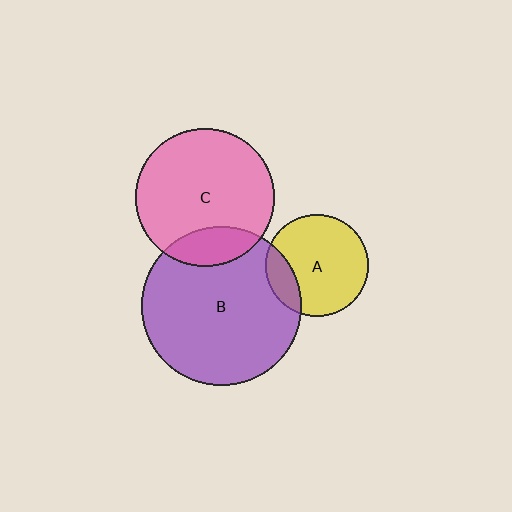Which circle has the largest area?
Circle B (purple).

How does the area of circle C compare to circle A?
Approximately 1.8 times.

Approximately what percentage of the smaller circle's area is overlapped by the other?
Approximately 20%.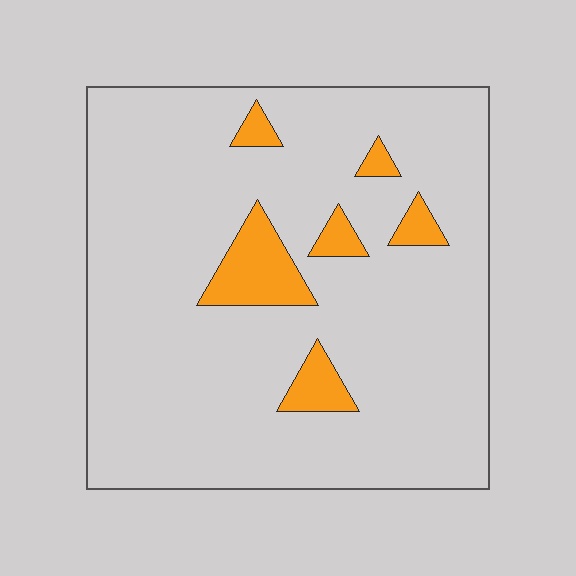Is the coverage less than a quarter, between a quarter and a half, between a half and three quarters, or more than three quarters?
Less than a quarter.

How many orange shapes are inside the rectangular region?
6.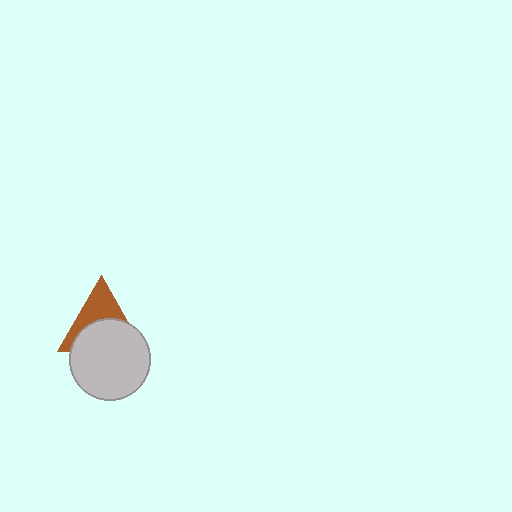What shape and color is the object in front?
The object in front is a light gray circle.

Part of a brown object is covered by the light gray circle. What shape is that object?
It is a triangle.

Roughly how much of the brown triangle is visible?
About half of it is visible (roughly 46%).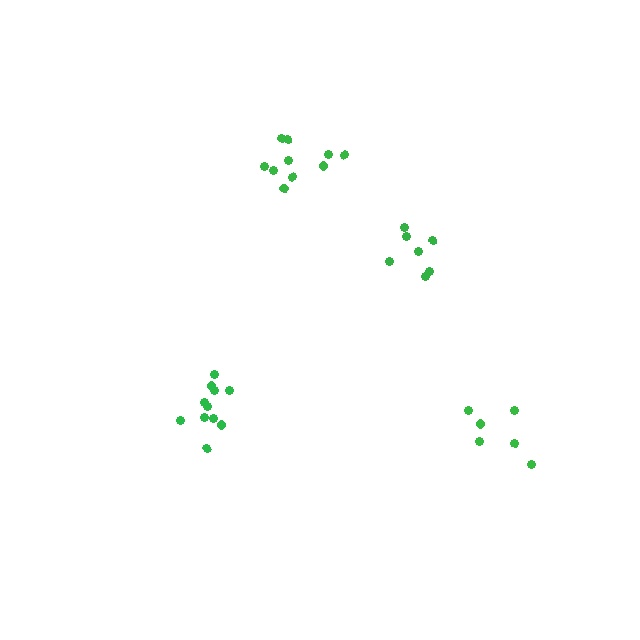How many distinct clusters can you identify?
There are 4 distinct clusters.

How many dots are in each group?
Group 1: 11 dots, Group 2: 7 dots, Group 3: 6 dots, Group 4: 10 dots (34 total).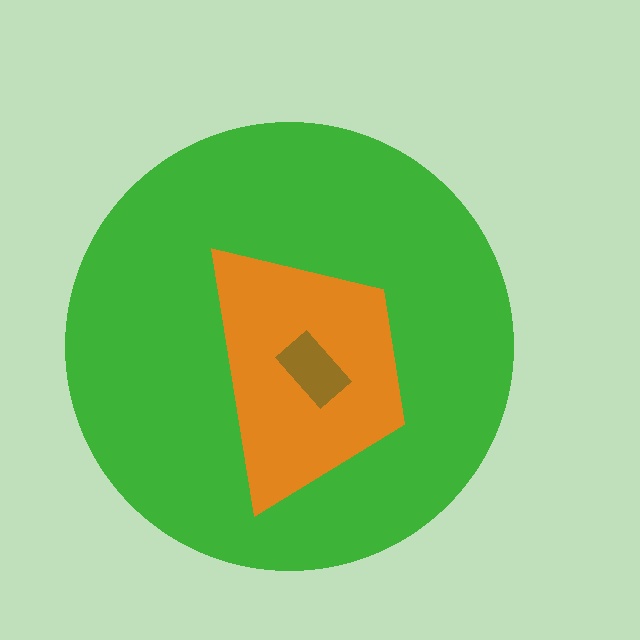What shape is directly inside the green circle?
The orange trapezoid.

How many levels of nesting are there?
3.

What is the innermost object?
The brown rectangle.